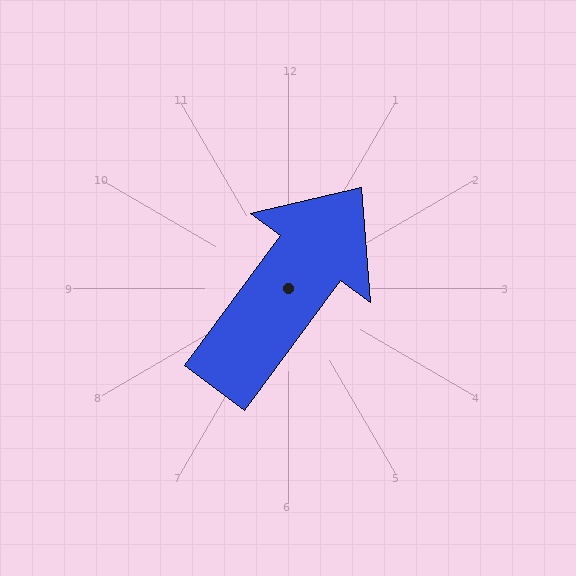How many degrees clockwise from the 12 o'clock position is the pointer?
Approximately 36 degrees.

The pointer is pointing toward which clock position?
Roughly 1 o'clock.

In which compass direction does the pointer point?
Northeast.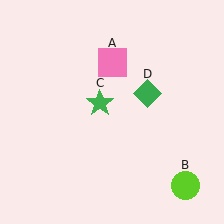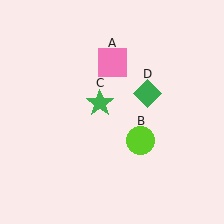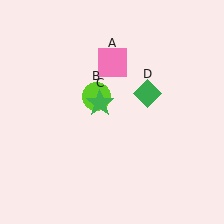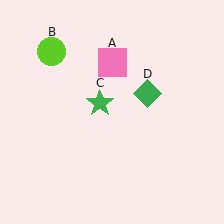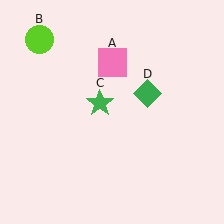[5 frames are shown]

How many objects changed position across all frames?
1 object changed position: lime circle (object B).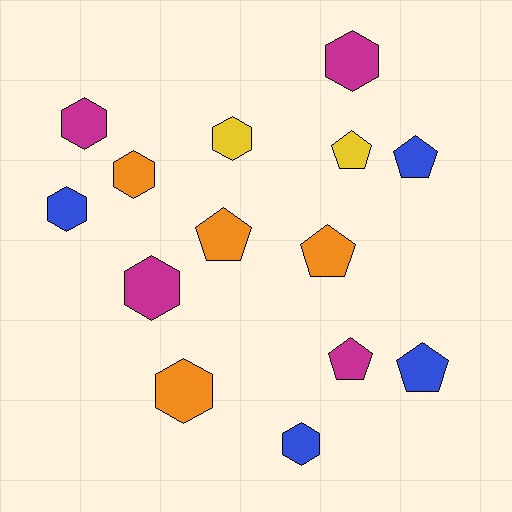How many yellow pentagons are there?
There is 1 yellow pentagon.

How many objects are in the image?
There are 14 objects.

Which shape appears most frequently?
Hexagon, with 8 objects.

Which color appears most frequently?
Magenta, with 4 objects.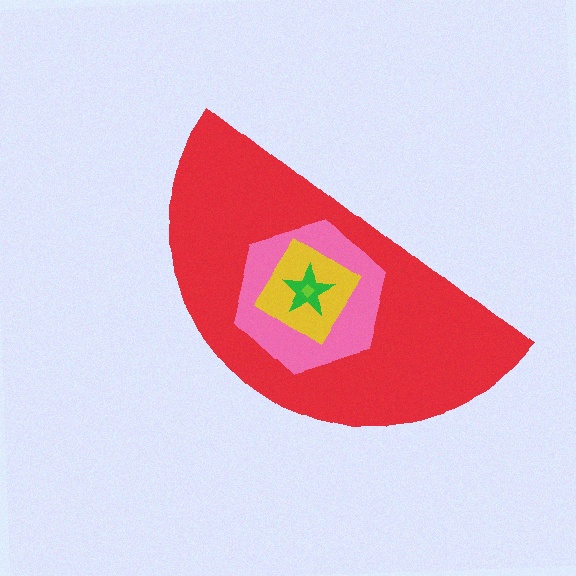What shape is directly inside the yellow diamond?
The green star.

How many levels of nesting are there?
5.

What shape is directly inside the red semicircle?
The pink hexagon.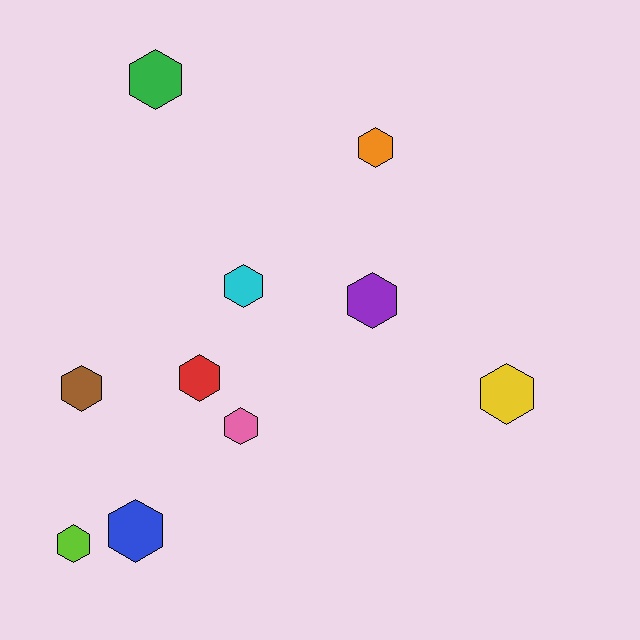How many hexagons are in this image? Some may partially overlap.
There are 10 hexagons.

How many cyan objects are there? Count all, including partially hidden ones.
There is 1 cyan object.